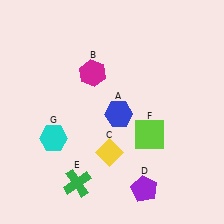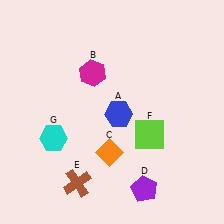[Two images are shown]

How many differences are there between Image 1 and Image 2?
There are 2 differences between the two images.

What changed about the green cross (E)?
In Image 1, E is green. In Image 2, it changed to brown.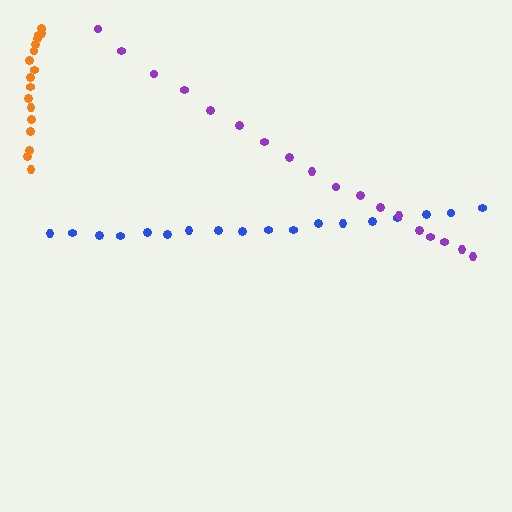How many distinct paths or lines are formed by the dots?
There are 3 distinct paths.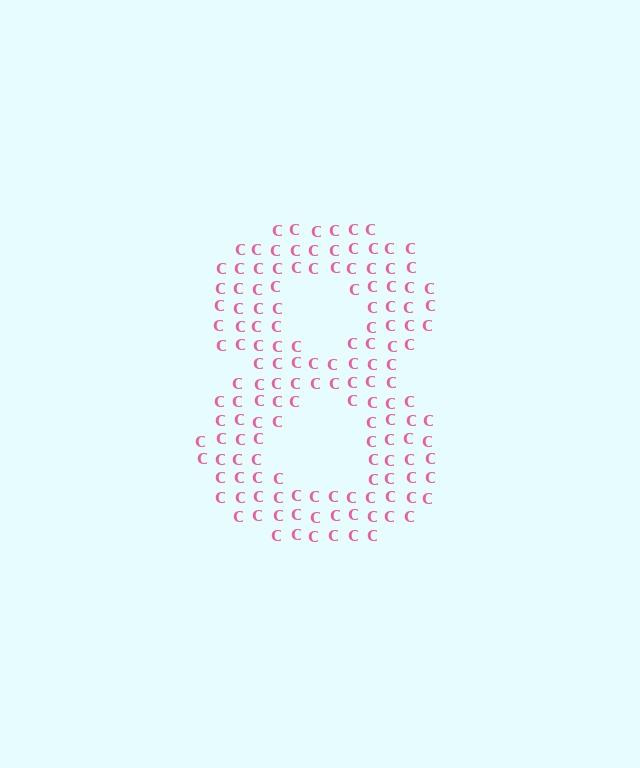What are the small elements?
The small elements are letter C's.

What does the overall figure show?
The overall figure shows the digit 8.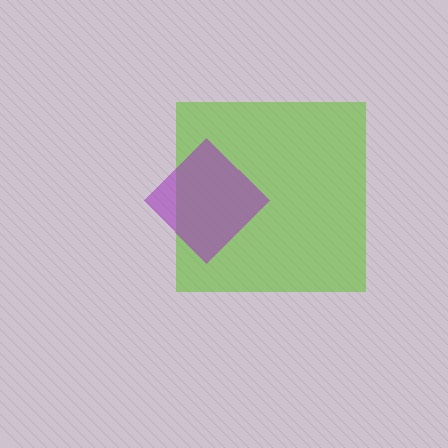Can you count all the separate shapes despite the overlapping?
Yes, there are 2 separate shapes.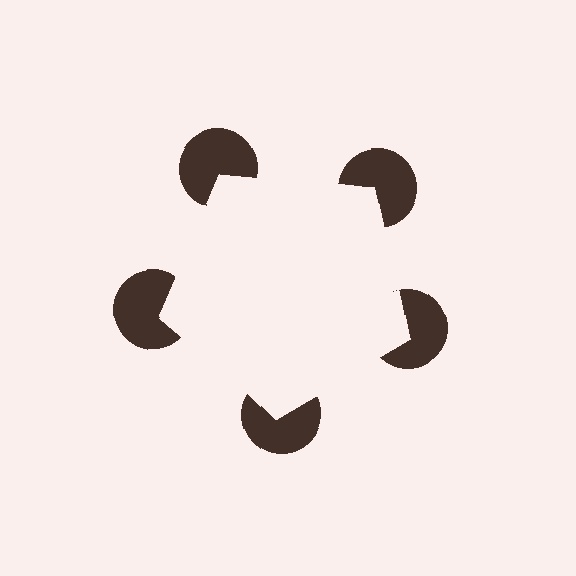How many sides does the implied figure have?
5 sides.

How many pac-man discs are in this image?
There are 5 — one at each vertex of the illusory pentagon.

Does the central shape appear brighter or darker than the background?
It typically appears slightly brighter than the background, even though no actual brightness change is drawn.